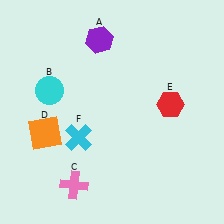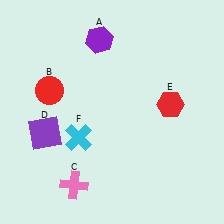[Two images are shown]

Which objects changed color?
B changed from cyan to red. D changed from orange to purple.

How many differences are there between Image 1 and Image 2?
There are 2 differences between the two images.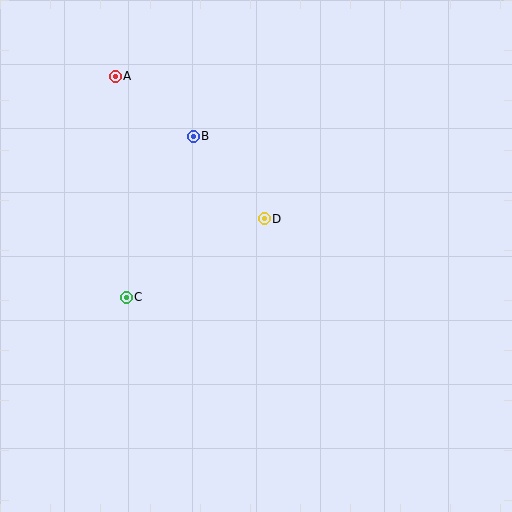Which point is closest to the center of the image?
Point D at (264, 219) is closest to the center.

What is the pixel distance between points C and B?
The distance between C and B is 175 pixels.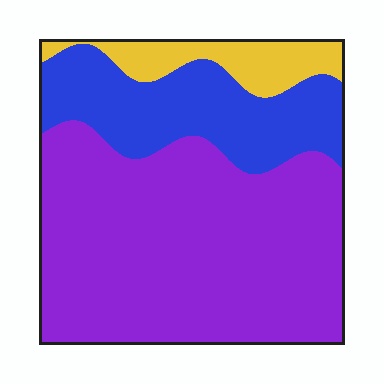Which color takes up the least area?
Yellow, at roughly 10%.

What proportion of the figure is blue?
Blue covers roughly 25% of the figure.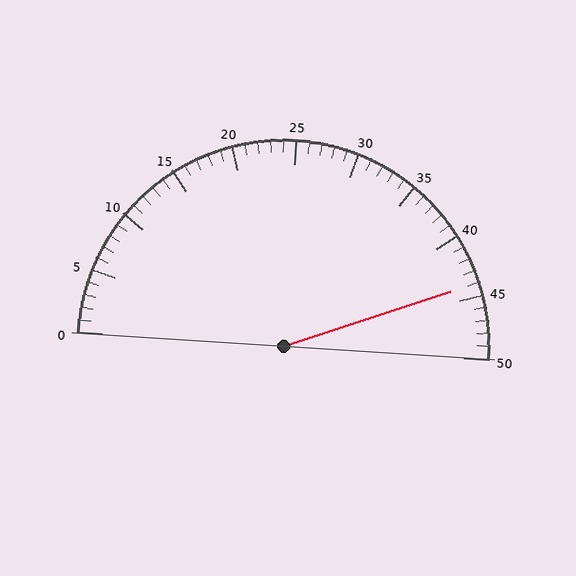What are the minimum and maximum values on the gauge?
The gauge ranges from 0 to 50.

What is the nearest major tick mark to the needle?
The nearest major tick mark is 45.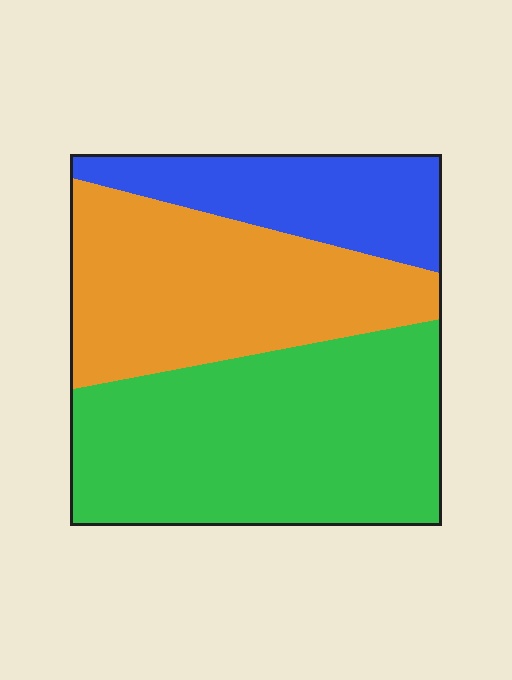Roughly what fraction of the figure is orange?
Orange covers about 35% of the figure.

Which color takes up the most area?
Green, at roughly 45%.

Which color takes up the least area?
Blue, at roughly 20%.